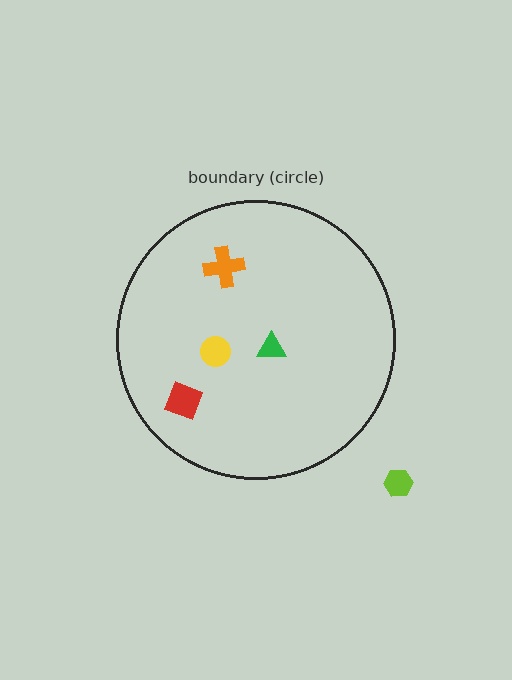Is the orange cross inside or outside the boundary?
Inside.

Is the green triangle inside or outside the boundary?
Inside.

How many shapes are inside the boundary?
4 inside, 1 outside.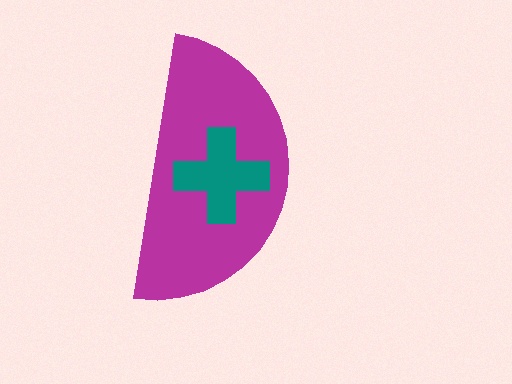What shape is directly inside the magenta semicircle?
The teal cross.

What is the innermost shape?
The teal cross.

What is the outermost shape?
The magenta semicircle.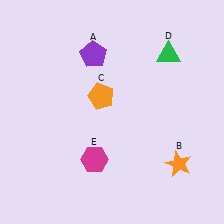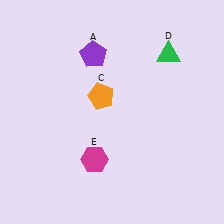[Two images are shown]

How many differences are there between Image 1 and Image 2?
There is 1 difference between the two images.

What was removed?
The orange star (B) was removed in Image 2.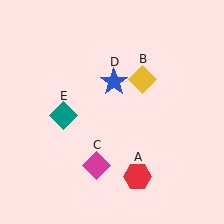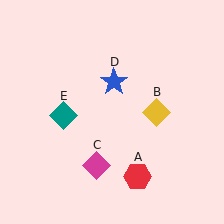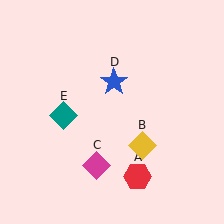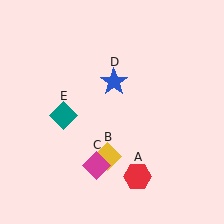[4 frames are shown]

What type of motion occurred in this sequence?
The yellow diamond (object B) rotated clockwise around the center of the scene.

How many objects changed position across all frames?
1 object changed position: yellow diamond (object B).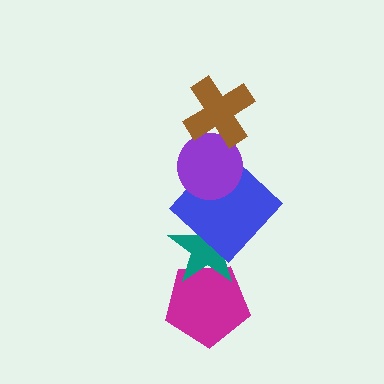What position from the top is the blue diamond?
The blue diamond is 3rd from the top.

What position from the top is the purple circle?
The purple circle is 2nd from the top.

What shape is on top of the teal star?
The blue diamond is on top of the teal star.